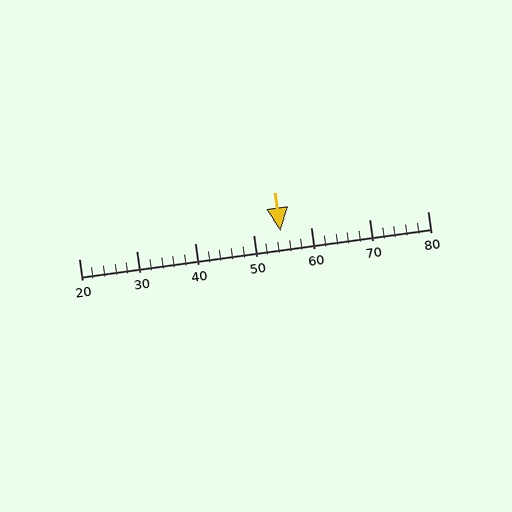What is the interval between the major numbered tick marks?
The major tick marks are spaced 10 units apart.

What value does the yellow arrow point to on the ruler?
The yellow arrow points to approximately 55.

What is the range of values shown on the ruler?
The ruler shows values from 20 to 80.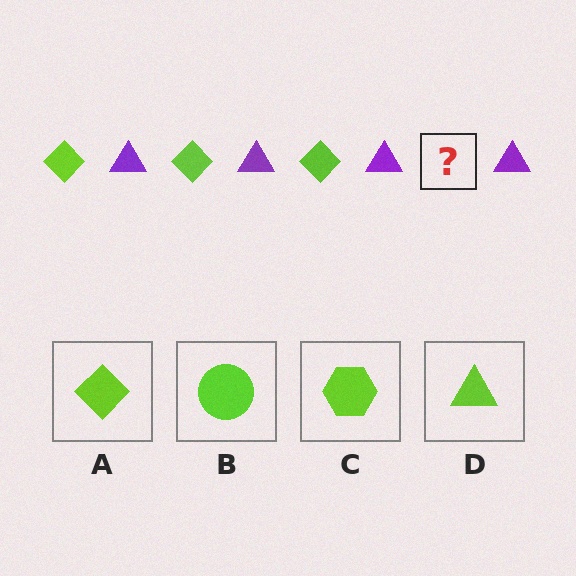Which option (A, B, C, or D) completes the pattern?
A.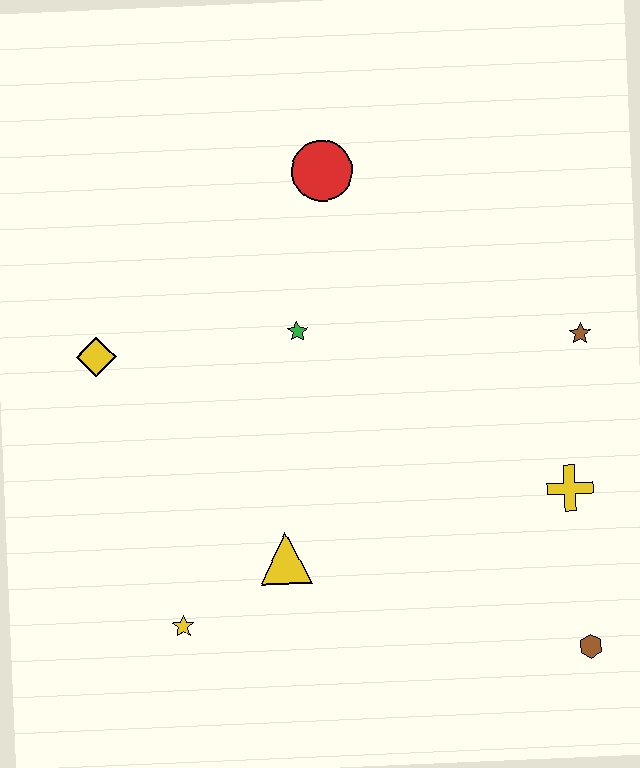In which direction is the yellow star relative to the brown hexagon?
The yellow star is to the left of the brown hexagon.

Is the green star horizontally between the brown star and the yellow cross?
No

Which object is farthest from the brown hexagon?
The yellow diamond is farthest from the brown hexagon.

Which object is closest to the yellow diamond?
The green star is closest to the yellow diamond.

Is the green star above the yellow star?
Yes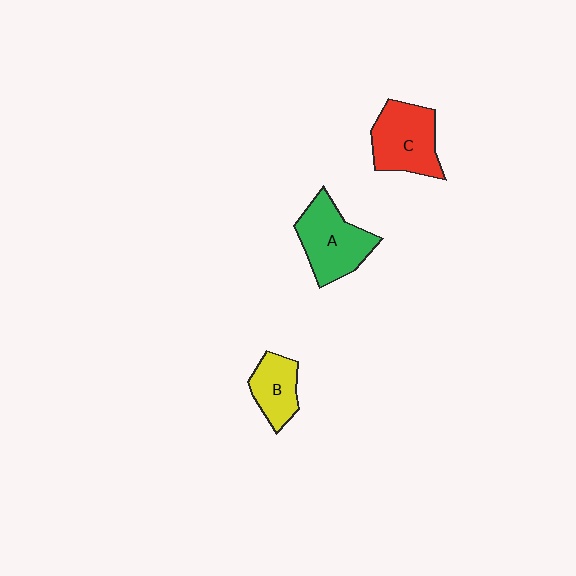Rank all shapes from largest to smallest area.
From largest to smallest: A (green), C (red), B (yellow).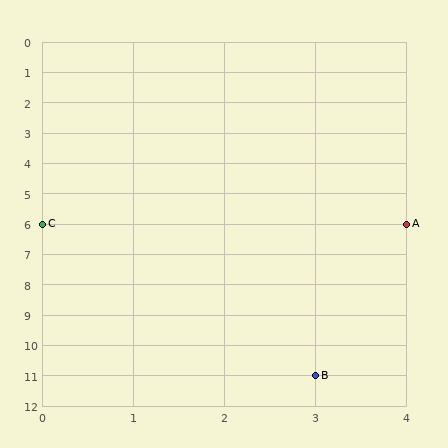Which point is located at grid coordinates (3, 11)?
Point B is at (3, 11).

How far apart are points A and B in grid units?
Points A and B are 1 column and 5 rows apart (about 5.1 grid units diagonally).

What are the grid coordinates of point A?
Point A is at grid coordinates (4, 6).